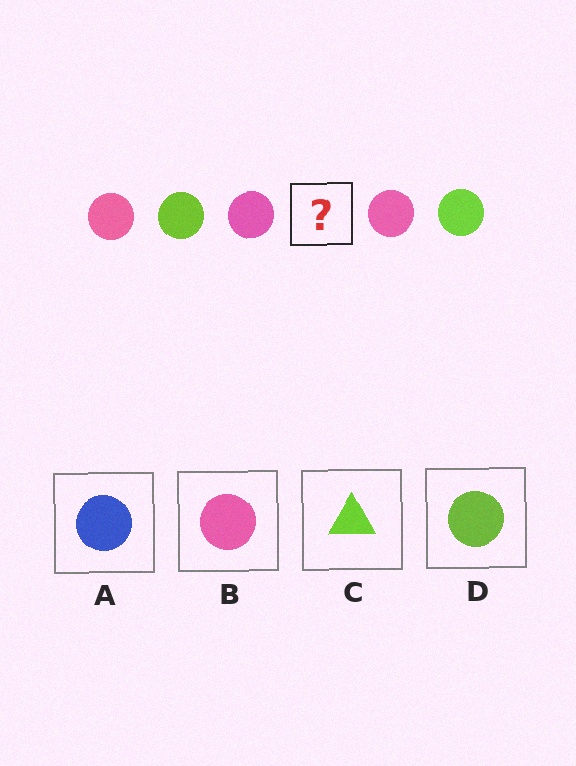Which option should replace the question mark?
Option D.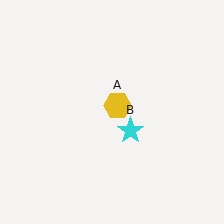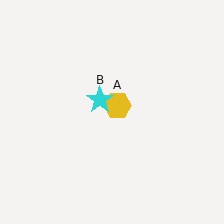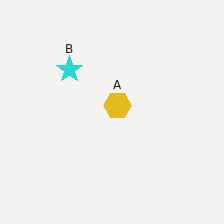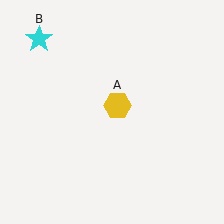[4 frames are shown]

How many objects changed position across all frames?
1 object changed position: cyan star (object B).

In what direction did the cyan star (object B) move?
The cyan star (object B) moved up and to the left.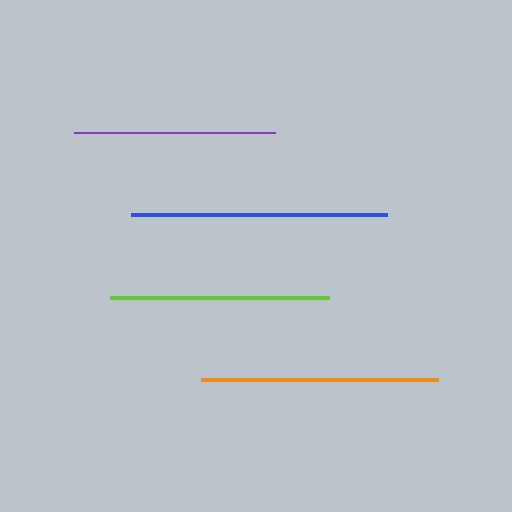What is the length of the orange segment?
The orange segment is approximately 237 pixels long.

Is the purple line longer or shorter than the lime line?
The lime line is longer than the purple line.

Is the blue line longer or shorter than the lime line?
The blue line is longer than the lime line.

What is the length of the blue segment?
The blue segment is approximately 256 pixels long.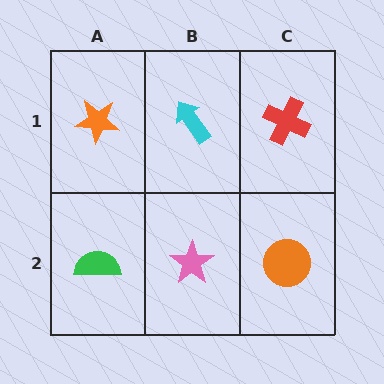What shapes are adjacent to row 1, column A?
A green semicircle (row 2, column A), a cyan arrow (row 1, column B).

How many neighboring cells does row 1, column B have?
3.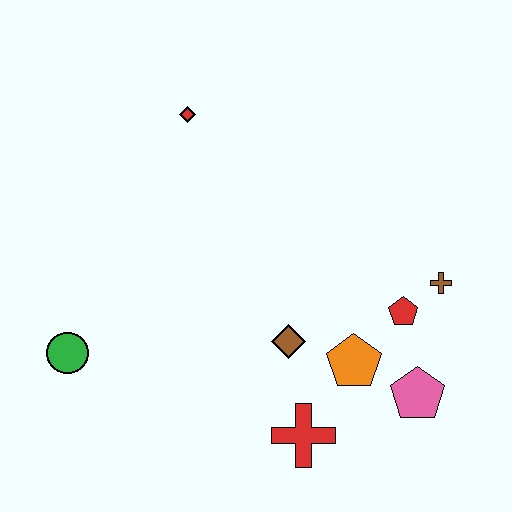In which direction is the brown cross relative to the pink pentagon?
The brown cross is above the pink pentagon.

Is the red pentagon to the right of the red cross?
Yes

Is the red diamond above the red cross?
Yes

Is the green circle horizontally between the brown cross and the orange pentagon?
No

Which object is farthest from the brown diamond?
The red diamond is farthest from the brown diamond.